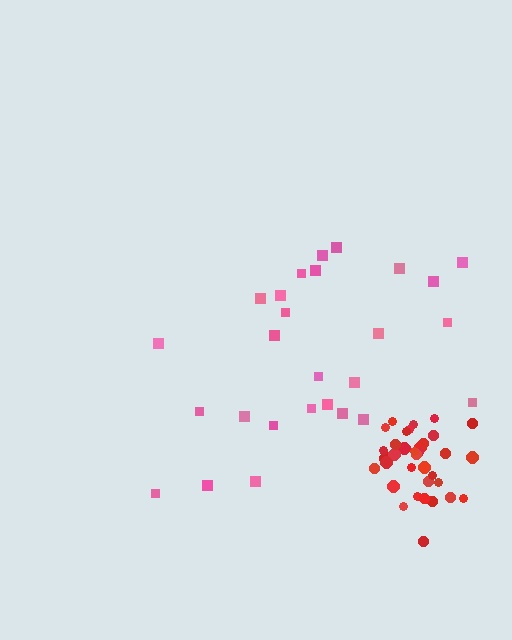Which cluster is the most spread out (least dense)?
Pink.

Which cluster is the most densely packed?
Red.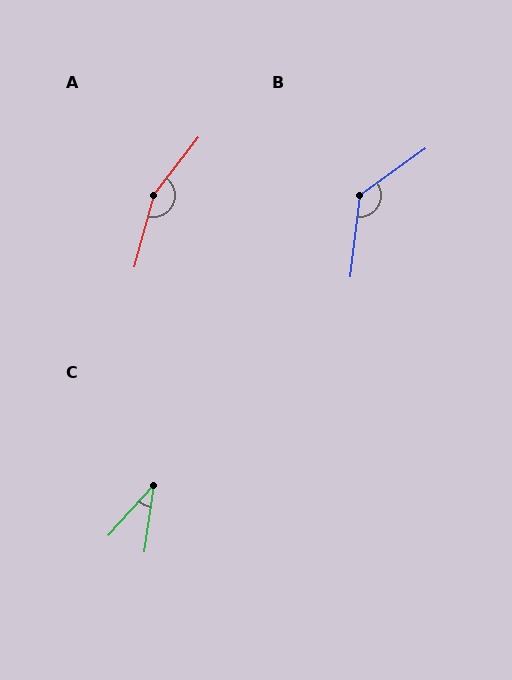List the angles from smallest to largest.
C (34°), B (132°), A (158°).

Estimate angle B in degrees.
Approximately 132 degrees.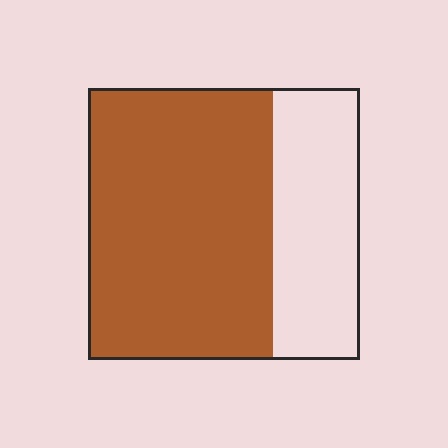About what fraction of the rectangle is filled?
About two thirds (2/3).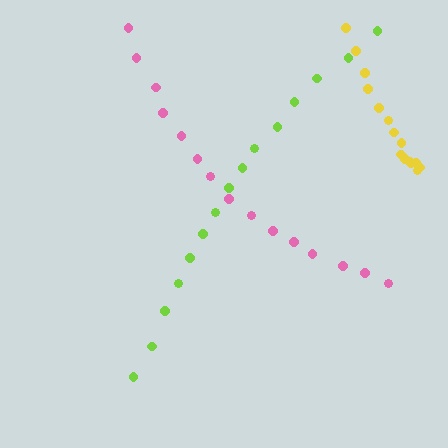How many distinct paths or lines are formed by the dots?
There are 3 distinct paths.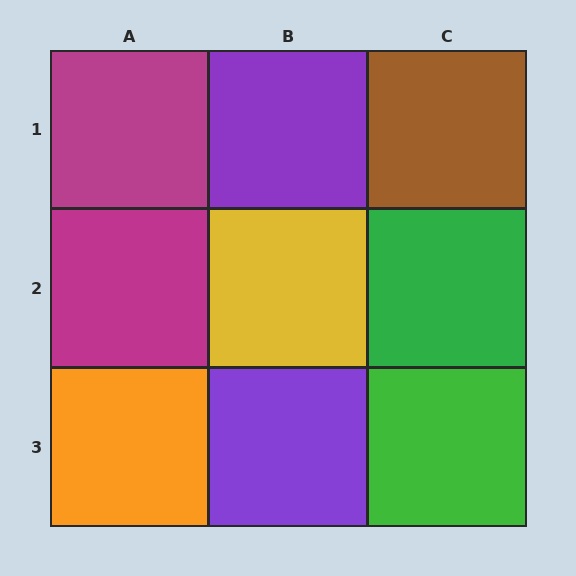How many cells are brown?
1 cell is brown.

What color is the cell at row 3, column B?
Purple.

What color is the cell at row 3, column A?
Orange.